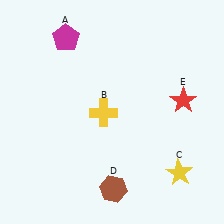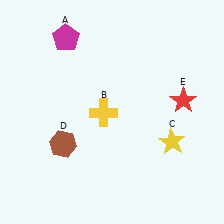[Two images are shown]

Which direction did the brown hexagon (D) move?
The brown hexagon (D) moved left.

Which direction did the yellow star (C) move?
The yellow star (C) moved up.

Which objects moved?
The objects that moved are: the yellow star (C), the brown hexagon (D).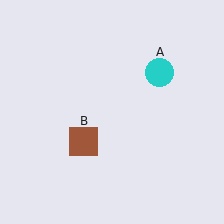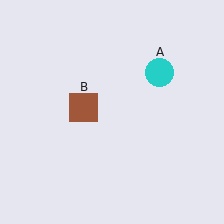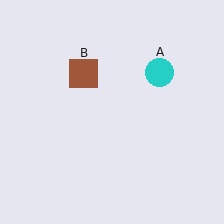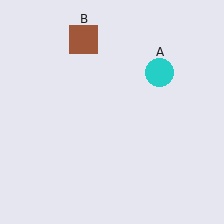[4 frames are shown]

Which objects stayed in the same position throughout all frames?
Cyan circle (object A) remained stationary.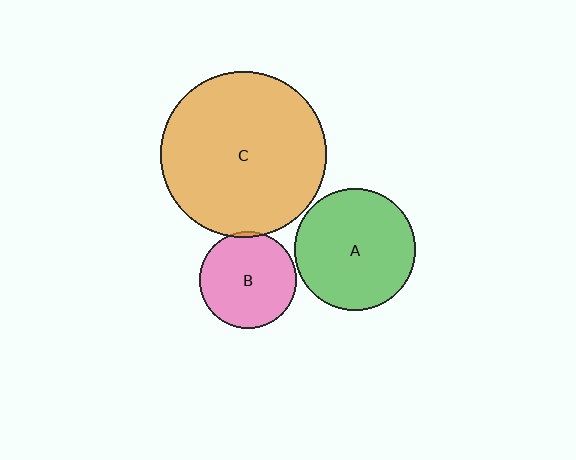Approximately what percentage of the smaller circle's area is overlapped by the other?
Approximately 5%.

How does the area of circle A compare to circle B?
Approximately 1.6 times.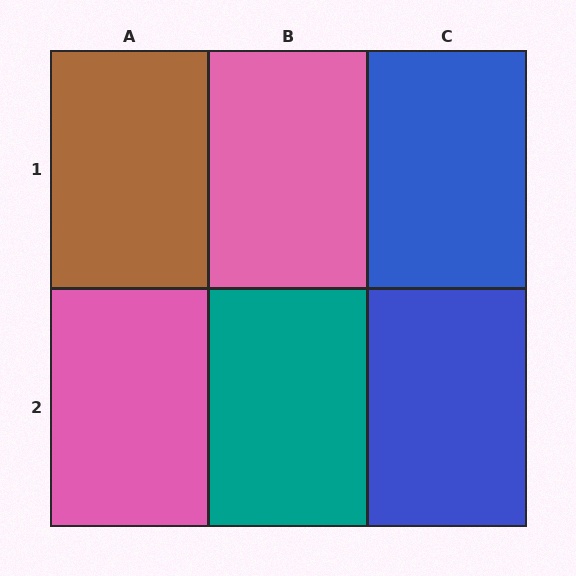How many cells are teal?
1 cell is teal.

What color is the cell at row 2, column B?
Teal.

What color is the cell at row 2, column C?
Blue.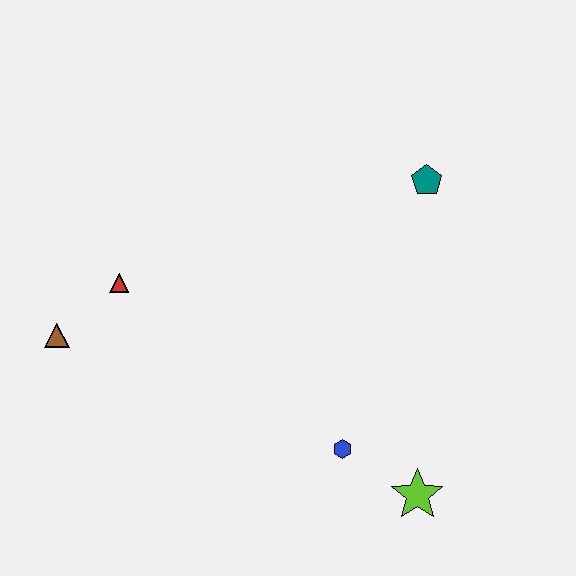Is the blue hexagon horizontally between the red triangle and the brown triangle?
No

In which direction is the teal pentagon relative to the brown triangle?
The teal pentagon is to the right of the brown triangle.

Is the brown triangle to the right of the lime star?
No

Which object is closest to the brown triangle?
The red triangle is closest to the brown triangle.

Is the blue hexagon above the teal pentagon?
No